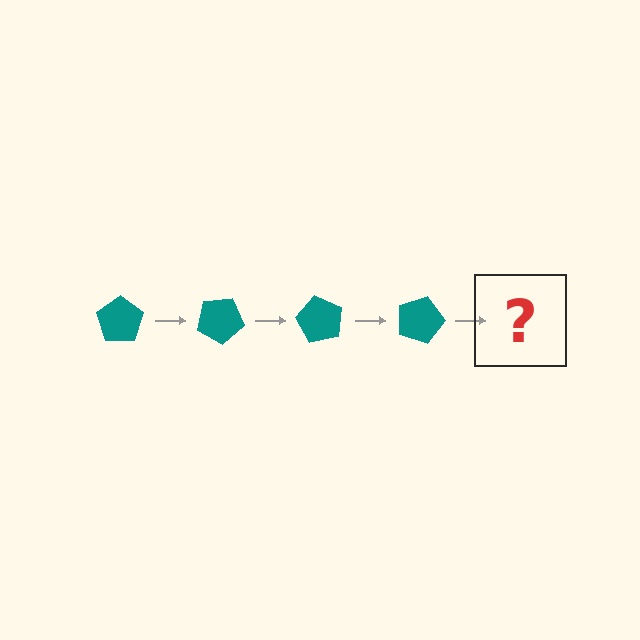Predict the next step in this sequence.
The next step is a teal pentagon rotated 120 degrees.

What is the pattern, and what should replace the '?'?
The pattern is that the pentagon rotates 30 degrees each step. The '?' should be a teal pentagon rotated 120 degrees.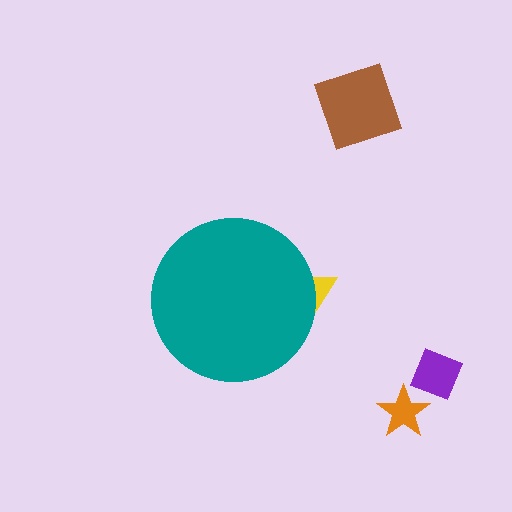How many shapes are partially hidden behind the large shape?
1 shape is partially hidden.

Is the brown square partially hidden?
No, the brown square is fully visible.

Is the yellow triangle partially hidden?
Yes, the yellow triangle is partially hidden behind the teal circle.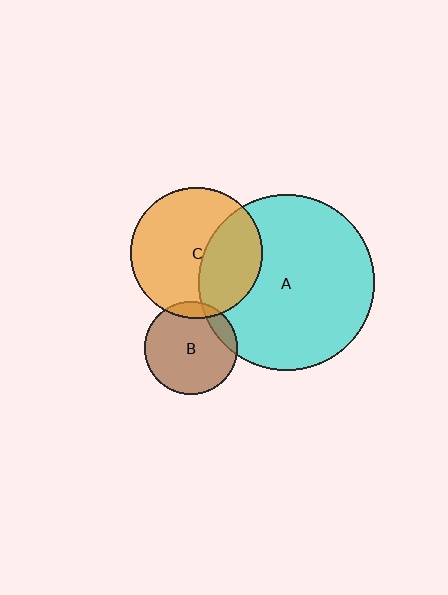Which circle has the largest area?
Circle A (cyan).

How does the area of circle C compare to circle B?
Approximately 2.0 times.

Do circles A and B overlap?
Yes.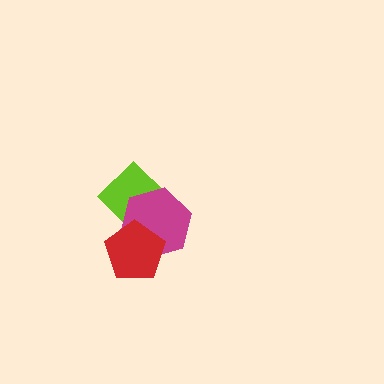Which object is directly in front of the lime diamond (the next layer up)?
The magenta hexagon is directly in front of the lime diamond.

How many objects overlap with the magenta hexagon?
2 objects overlap with the magenta hexagon.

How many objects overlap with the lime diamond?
2 objects overlap with the lime diamond.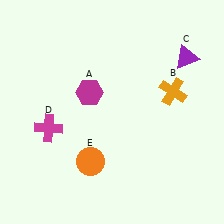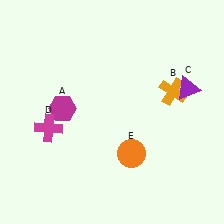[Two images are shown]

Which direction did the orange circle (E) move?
The orange circle (E) moved right.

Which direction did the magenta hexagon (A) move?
The magenta hexagon (A) moved left.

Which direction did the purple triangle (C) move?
The purple triangle (C) moved down.